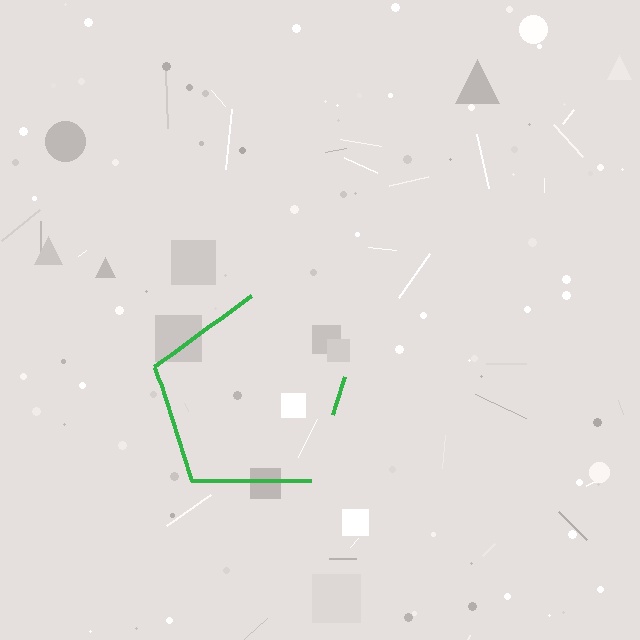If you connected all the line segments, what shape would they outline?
They would outline a pentagon.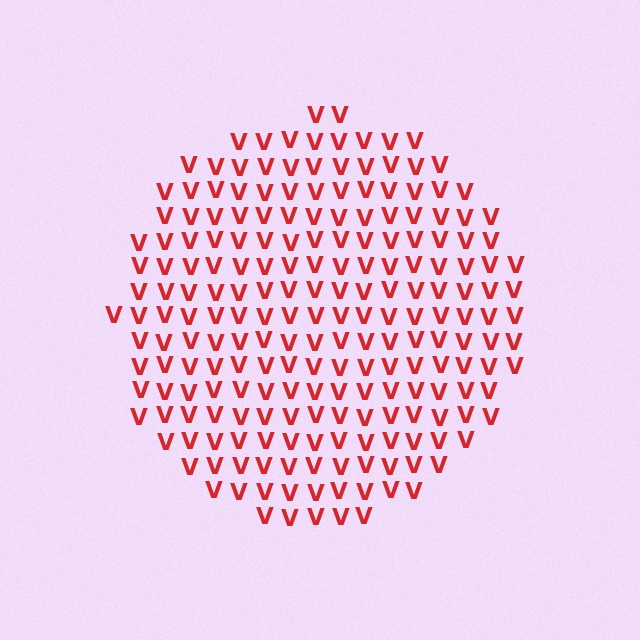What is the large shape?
The large shape is a circle.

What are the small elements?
The small elements are letter V's.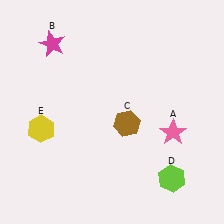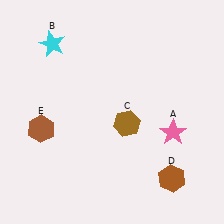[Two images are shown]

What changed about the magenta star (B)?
In Image 1, B is magenta. In Image 2, it changed to cyan.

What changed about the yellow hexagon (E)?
In Image 1, E is yellow. In Image 2, it changed to brown.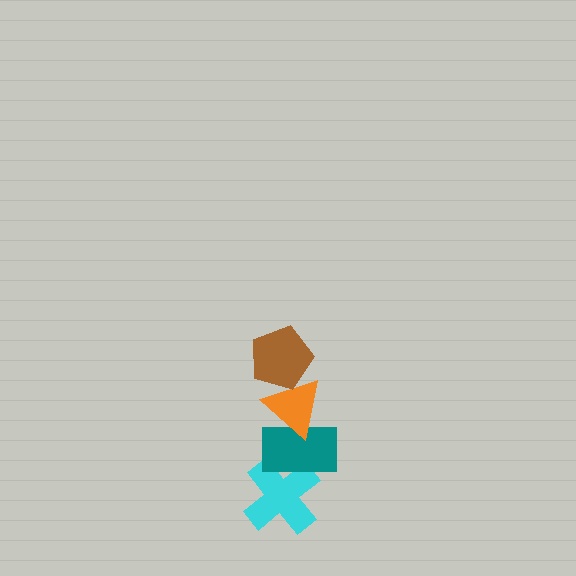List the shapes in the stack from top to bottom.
From top to bottom: the brown pentagon, the orange triangle, the teal rectangle, the cyan cross.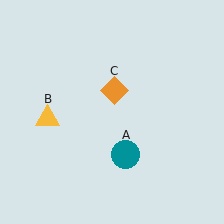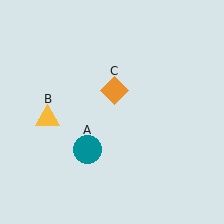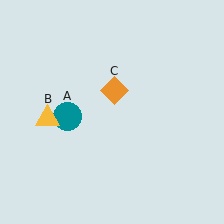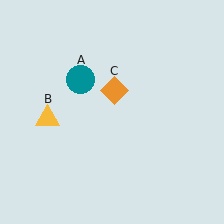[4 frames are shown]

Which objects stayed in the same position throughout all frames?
Yellow triangle (object B) and orange diamond (object C) remained stationary.